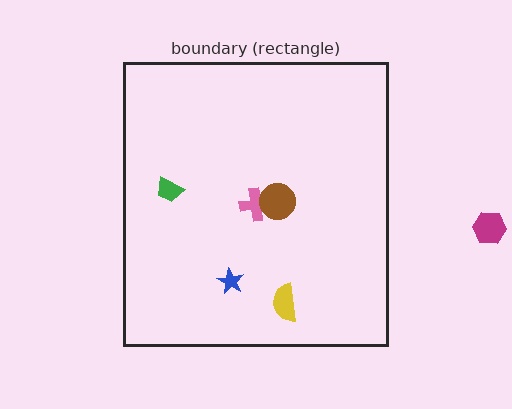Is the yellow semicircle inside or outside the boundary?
Inside.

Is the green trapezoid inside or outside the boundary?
Inside.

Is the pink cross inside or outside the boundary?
Inside.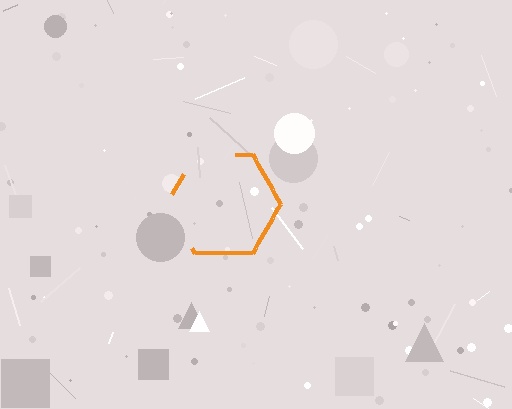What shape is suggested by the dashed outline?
The dashed outline suggests a hexagon.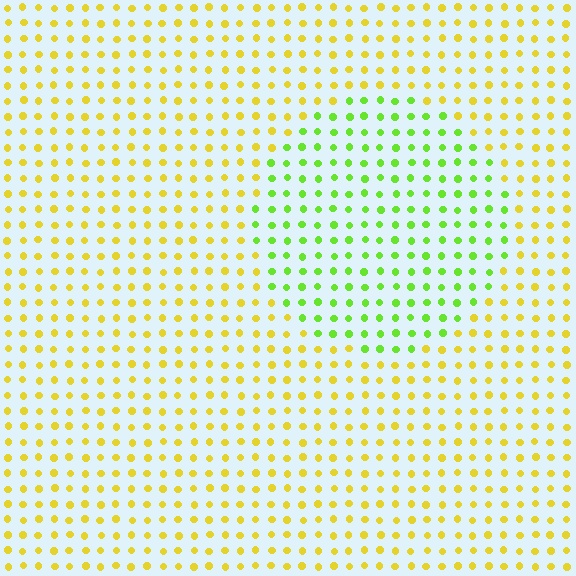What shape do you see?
I see a circle.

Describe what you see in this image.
The image is filled with small yellow elements in a uniform arrangement. A circle-shaped region is visible where the elements are tinted to a slightly different hue, forming a subtle color boundary.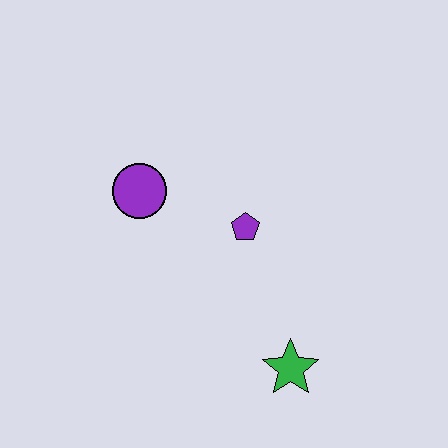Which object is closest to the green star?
The purple pentagon is closest to the green star.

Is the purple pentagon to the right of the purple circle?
Yes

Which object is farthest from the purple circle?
The green star is farthest from the purple circle.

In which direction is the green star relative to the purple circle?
The green star is below the purple circle.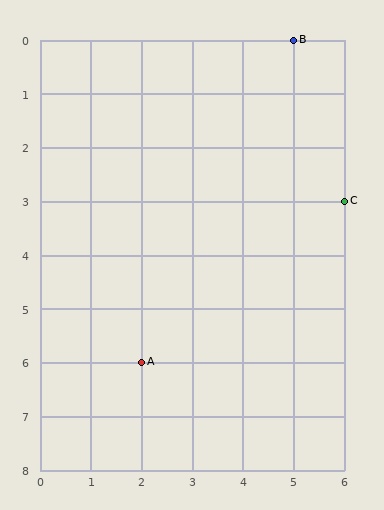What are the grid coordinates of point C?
Point C is at grid coordinates (6, 3).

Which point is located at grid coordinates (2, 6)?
Point A is at (2, 6).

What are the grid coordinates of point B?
Point B is at grid coordinates (5, 0).